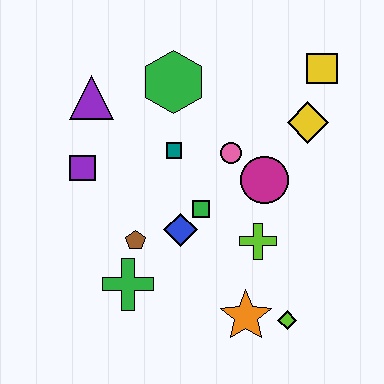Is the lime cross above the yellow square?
No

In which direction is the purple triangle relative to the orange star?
The purple triangle is above the orange star.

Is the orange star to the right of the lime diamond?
No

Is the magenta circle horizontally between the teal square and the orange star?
No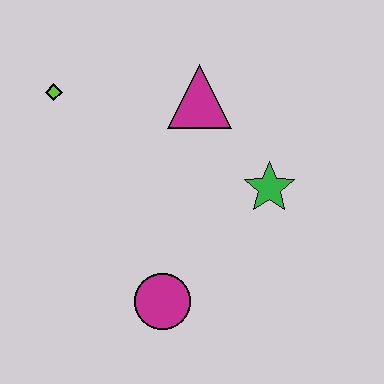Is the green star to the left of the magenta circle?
No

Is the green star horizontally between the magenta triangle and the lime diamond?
No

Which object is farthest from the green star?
The lime diamond is farthest from the green star.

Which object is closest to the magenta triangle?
The green star is closest to the magenta triangle.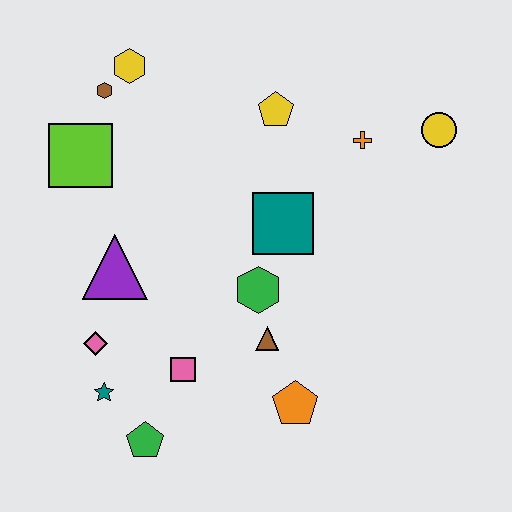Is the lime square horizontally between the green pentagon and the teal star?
No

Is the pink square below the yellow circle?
Yes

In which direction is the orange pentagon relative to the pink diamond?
The orange pentagon is to the right of the pink diamond.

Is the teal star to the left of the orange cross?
Yes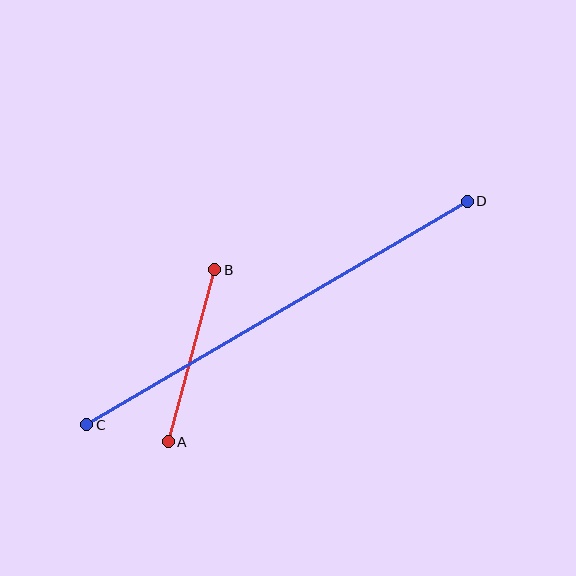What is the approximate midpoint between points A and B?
The midpoint is at approximately (192, 356) pixels.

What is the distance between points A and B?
The distance is approximately 178 pixels.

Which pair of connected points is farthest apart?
Points C and D are farthest apart.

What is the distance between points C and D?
The distance is approximately 441 pixels.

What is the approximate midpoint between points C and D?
The midpoint is at approximately (277, 313) pixels.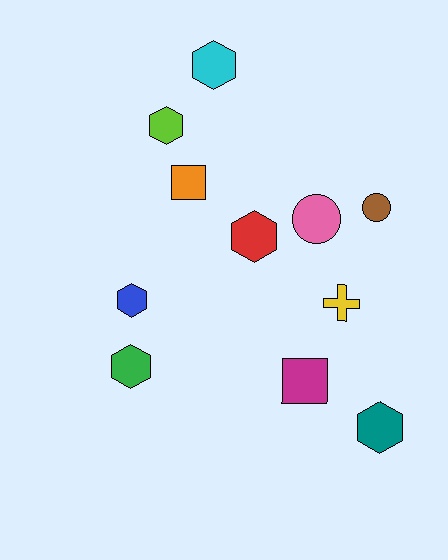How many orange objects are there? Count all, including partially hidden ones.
There is 1 orange object.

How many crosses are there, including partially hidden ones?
There is 1 cross.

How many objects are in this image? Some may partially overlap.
There are 11 objects.